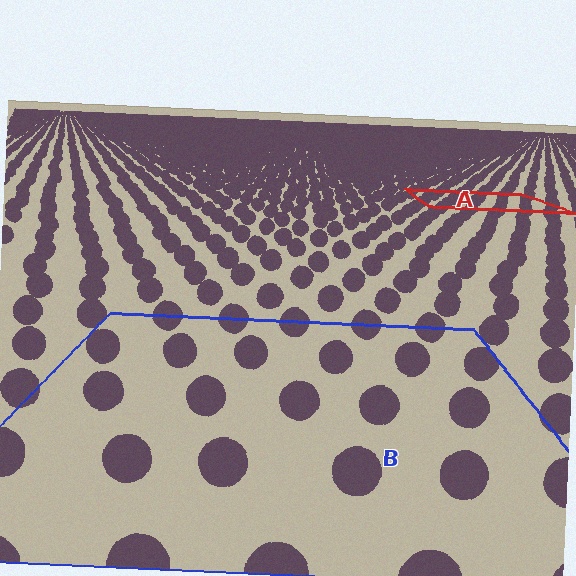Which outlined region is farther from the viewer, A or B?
Region A is farther from the viewer — the texture elements inside it appear smaller and more densely packed.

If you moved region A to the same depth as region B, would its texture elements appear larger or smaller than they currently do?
They would appear larger. At a closer depth, the same texture elements are projected at a bigger on-screen size.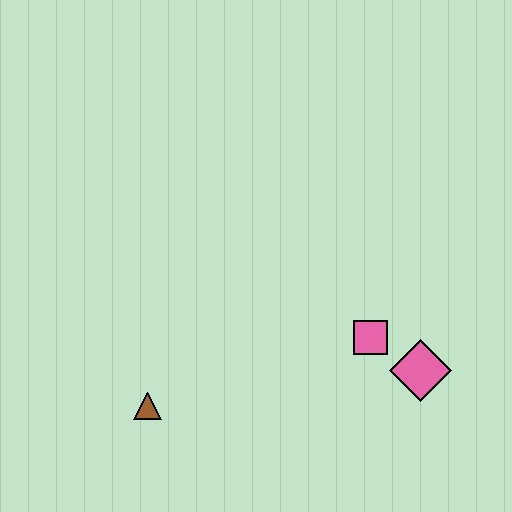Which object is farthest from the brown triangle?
The pink diamond is farthest from the brown triangle.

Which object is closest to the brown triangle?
The pink square is closest to the brown triangle.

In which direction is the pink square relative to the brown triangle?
The pink square is to the right of the brown triangle.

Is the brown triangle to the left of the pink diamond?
Yes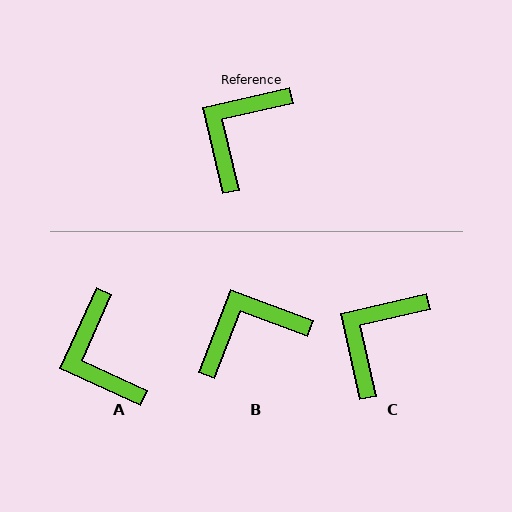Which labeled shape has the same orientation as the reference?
C.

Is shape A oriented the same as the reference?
No, it is off by about 53 degrees.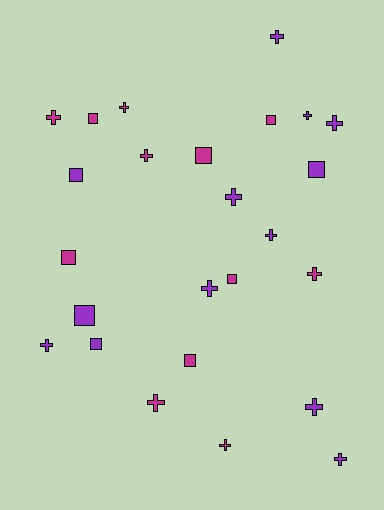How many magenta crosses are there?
There are 6 magenta crosses.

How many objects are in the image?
There are 25 objects.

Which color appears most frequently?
Purple, with 13 objects.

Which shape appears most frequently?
Cross, with 15 objects.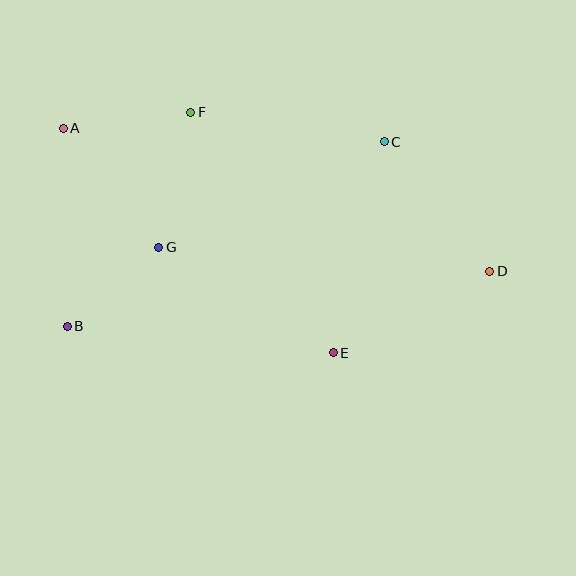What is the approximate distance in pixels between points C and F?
The distance between C and F is approximately 196 pixels.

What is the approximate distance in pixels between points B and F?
The distance between B and F is approximately 247 pixels.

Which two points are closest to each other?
Points B and G are closest to each other.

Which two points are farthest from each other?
Points A and D are farthest from each other.